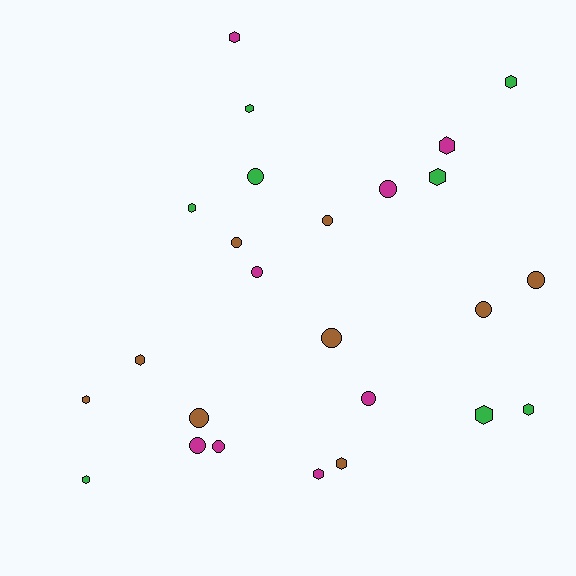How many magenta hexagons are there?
There are 3 magenta hexagons.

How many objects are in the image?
There are 25 objects.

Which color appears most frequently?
Brown, with 9 objects.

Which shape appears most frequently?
Hexagon, with 13 objects.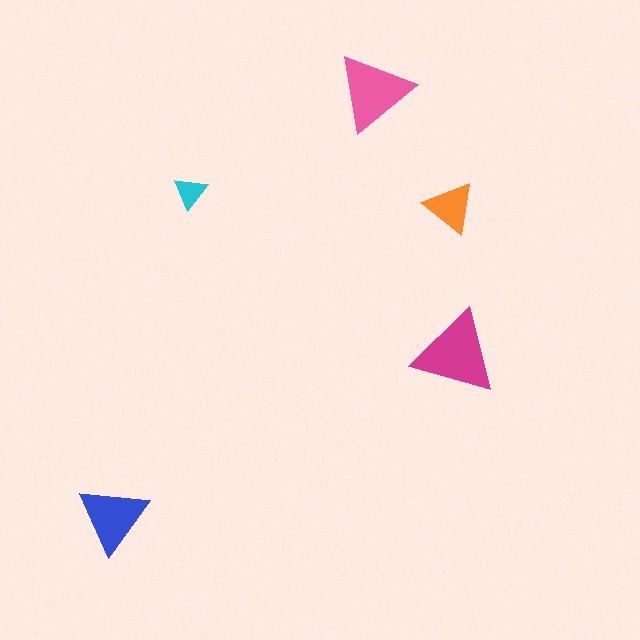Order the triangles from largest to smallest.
the magenta one, the pink one, the blue one, the orange one, the cyan one.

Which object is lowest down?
The blue triangle is bottommost.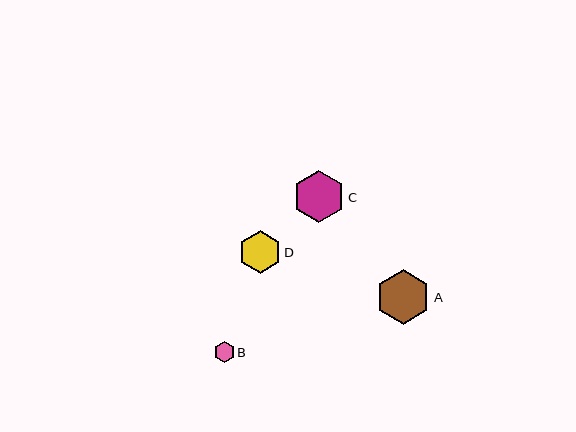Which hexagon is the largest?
Hexagon A is the largest with a size of approximately 55 pixels.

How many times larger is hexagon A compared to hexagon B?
Hexagon A is approximately 2.7 times the size of hexagon B.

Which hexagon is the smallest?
Hexagon B is the smallest with a size of approximately 20 pixels.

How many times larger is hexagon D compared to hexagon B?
Hexagon D is approximately 2.1 times the size of hexagon B.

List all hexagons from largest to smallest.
From largest to smallest: A, C, D, B.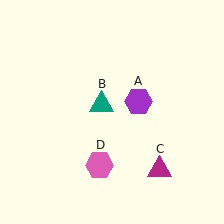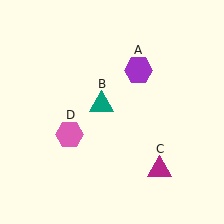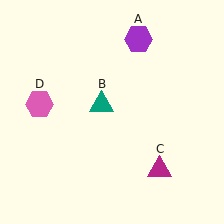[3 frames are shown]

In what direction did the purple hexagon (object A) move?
The purple hexagon (object A) moved up.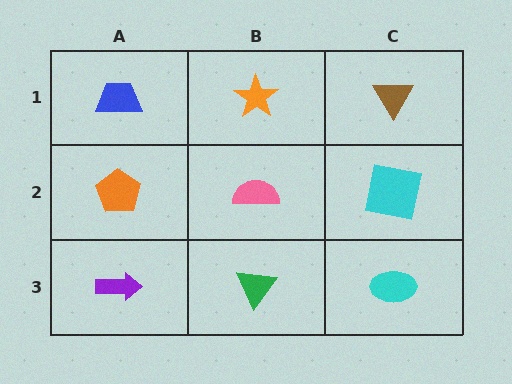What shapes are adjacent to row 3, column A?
An orange pentagon (row 2, column A), a green triangle (row 3, column B).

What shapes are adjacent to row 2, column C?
A brown triangle (row 1, column C), a cyan ellipse (row 3, column C), a pink semicircle (row 2, column B).